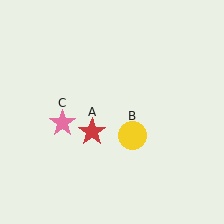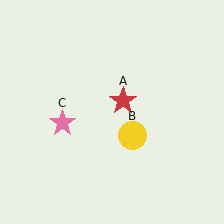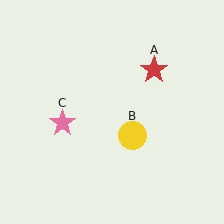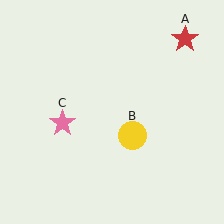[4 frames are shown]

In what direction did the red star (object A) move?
The red star (object A) moved up and to the right.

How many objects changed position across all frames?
1 object changed position: red star (object A).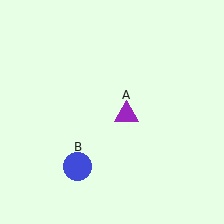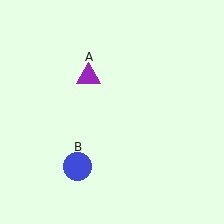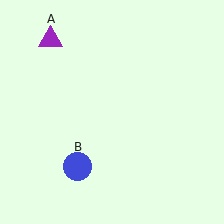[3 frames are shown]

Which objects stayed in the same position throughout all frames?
Blue circle (object B) remained stationary.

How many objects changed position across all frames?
1 object changed position: purple triangle (object A).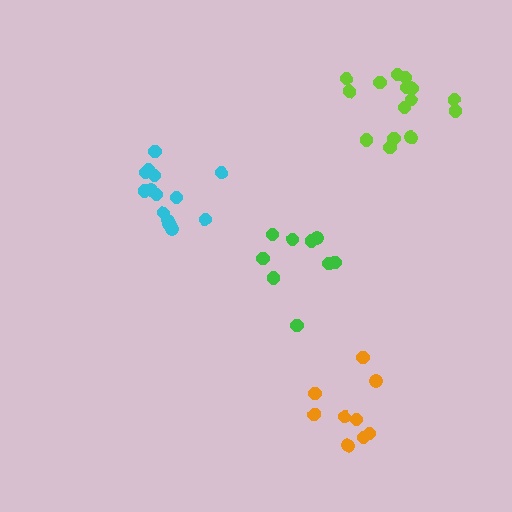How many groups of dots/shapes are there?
There are 4 groups.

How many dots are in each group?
Group 1: 9 dots, Group 2: 14 dots, Group 3: 15 dots, Group 4: 9 dots (47 total).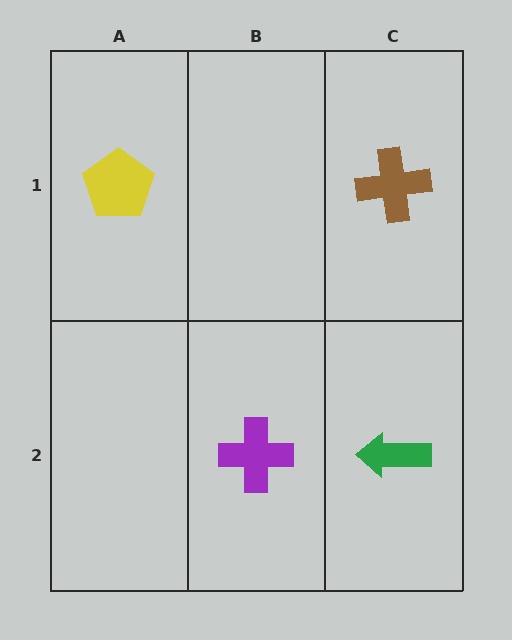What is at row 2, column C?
A green arrow.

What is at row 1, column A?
A yellow pentagon.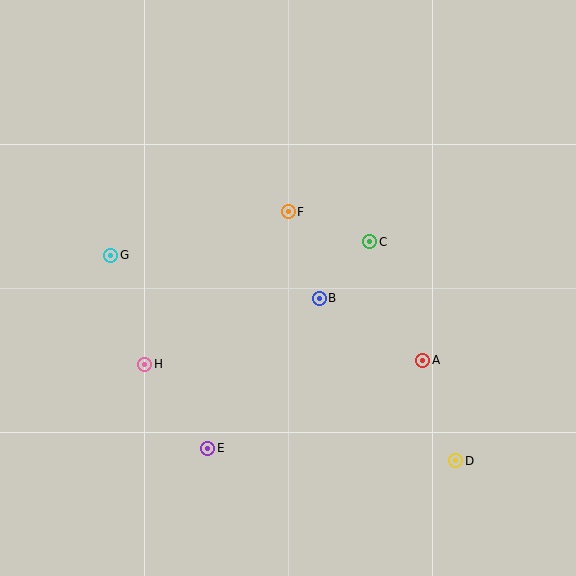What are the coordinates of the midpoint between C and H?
The midpoint between C and H is at (257, 303).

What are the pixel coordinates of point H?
Point H is at (145, 364).